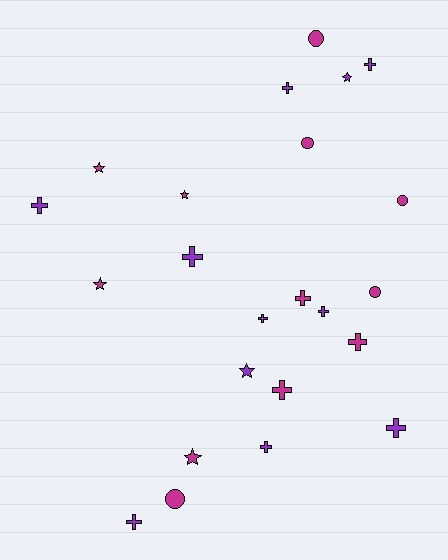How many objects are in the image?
There are 23 objects.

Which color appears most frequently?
Magenta, with 12 objects.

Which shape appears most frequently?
Cross, with 12 objects.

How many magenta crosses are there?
There are 3 magenta crosses.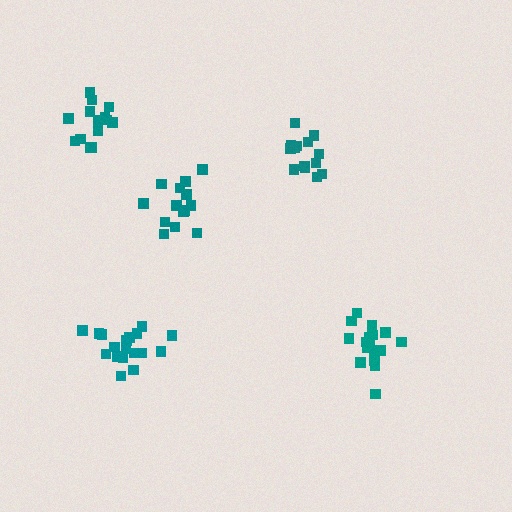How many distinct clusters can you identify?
There are 5 distinct clusters.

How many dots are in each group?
Group 1: 18 dots, Group 2: 14 dots, Group 3: 14 dots, Group 4: 14 dots, Group 5: 18 dots (78 total).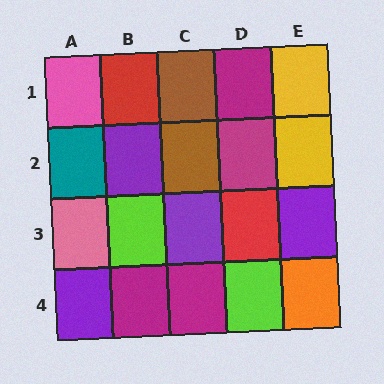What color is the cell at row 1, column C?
Brown.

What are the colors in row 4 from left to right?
Purple, magenta, magenta, lime, orange.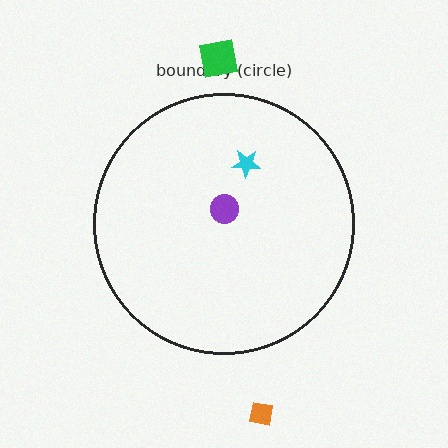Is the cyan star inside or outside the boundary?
Inside.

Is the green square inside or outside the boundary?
Outside.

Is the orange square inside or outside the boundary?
Outside.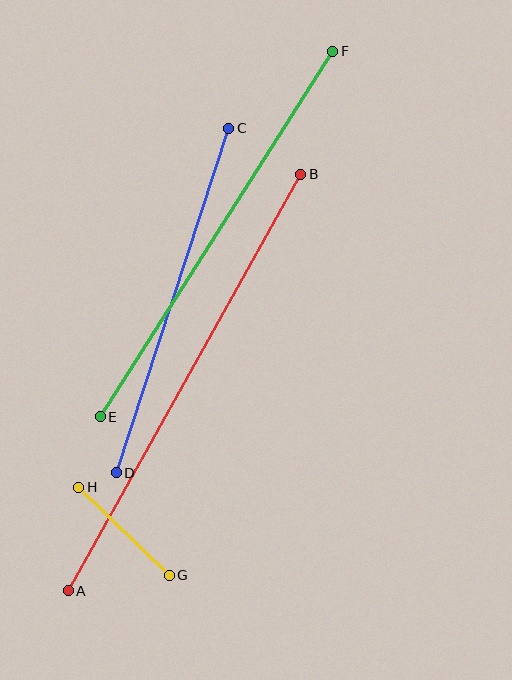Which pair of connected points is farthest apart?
Points A and B are farthest apart.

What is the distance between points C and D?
The distance is approximately 362 pixels.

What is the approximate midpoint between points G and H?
The midpoint is at approximately (124, 531) pixels.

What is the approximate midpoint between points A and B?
The midpoint is at approximately (184, 382) pixels.